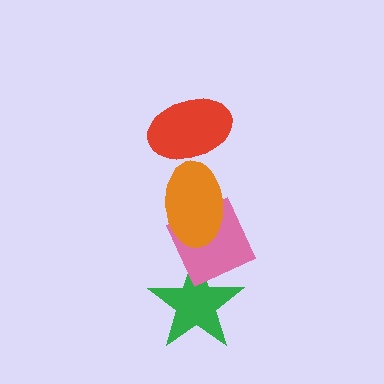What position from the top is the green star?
The green star is 4th from the top.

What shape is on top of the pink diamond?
The orange ellipse is on top of the pink diamond.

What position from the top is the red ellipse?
The red ellipse is 1st from the top.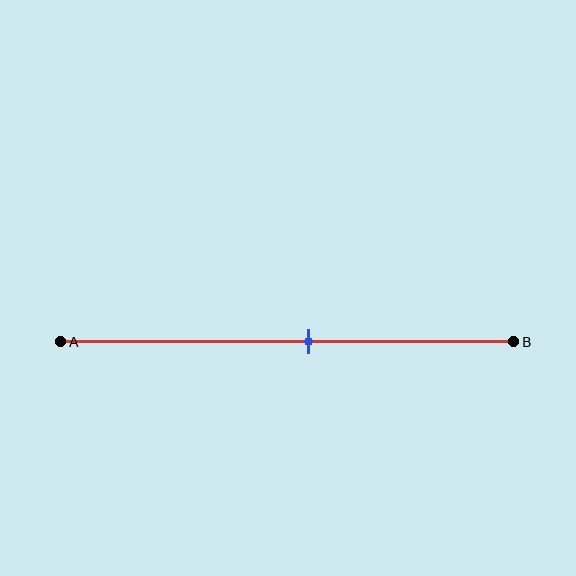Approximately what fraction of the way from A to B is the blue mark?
The blue mark is approximately 55% of the way from A to B.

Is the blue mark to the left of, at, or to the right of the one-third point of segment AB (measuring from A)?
The blue mark is to the right of the one-third point of segment AB.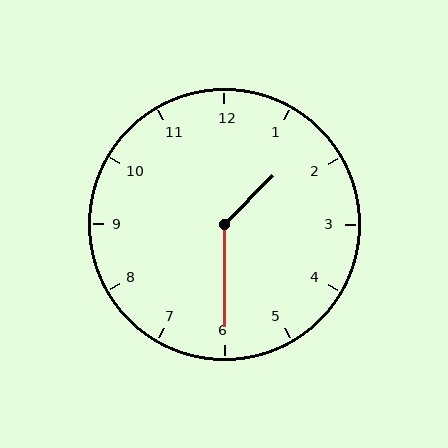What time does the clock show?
1:30.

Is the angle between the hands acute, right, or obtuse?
It is obtuse.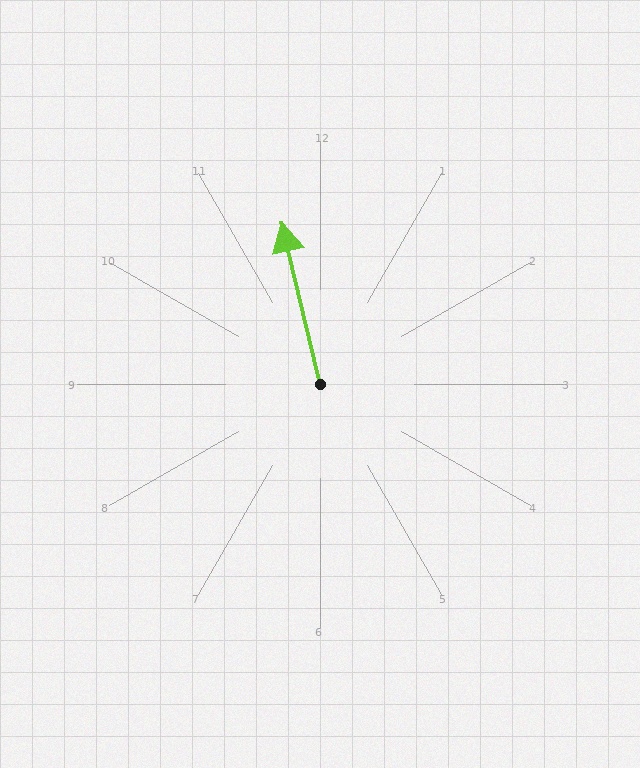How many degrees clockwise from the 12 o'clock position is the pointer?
Approximately 347 degrees.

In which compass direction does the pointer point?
North.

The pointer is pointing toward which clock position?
Roughly 12 o'clock.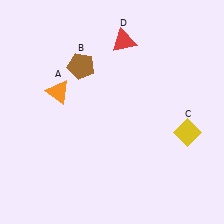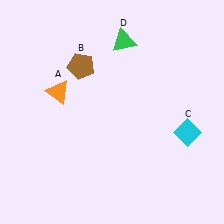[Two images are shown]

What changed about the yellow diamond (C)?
In Image 1, C is yellow. In Image 2, it changed to cyan.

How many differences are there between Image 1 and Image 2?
There are 2 differences between the two images.